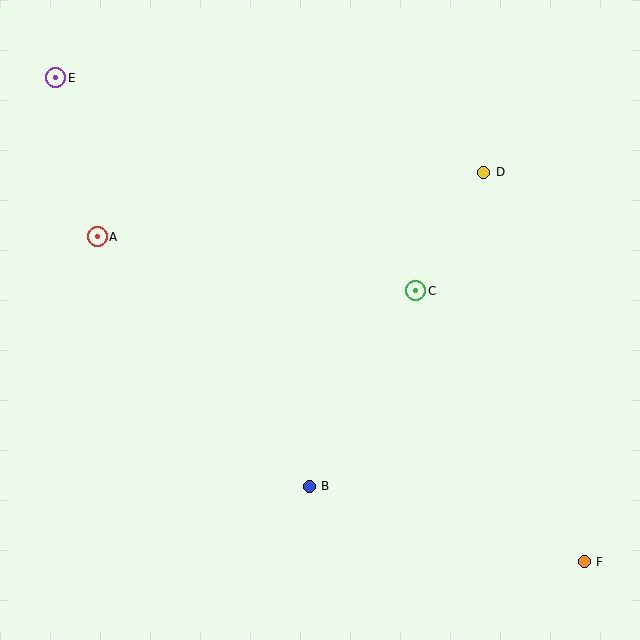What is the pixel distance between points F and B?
The distance between F and B is 285 pixels.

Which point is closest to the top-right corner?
Point D is closest to the top-right corner.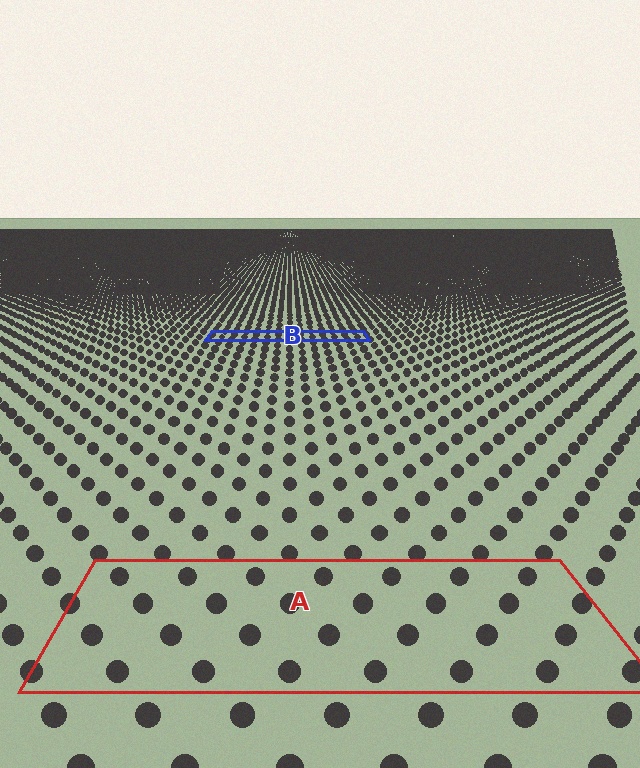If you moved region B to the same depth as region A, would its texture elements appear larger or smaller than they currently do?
They would appear larger. At a closer depth, the same texture elements are projected at a bigger on-screen size.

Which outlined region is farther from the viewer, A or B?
Region B is farther from the viewer — the texture elements inside it appear smaller and more densely packed.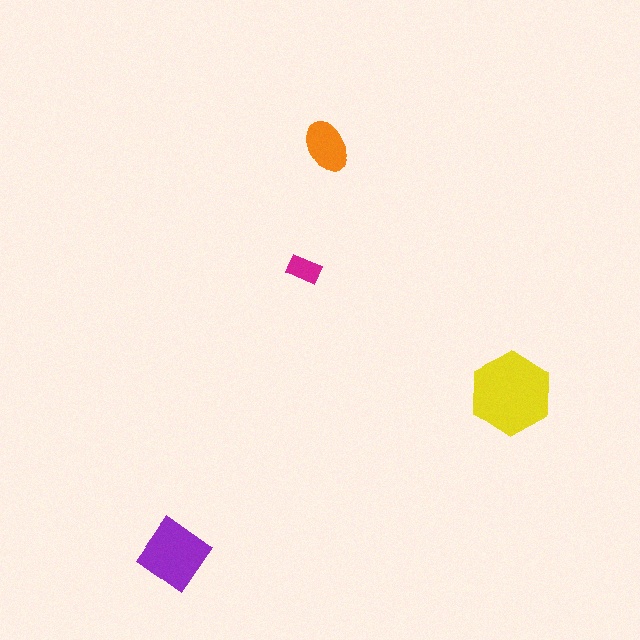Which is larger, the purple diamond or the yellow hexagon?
The yellow hexagon.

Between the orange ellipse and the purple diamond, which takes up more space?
The purple diamond.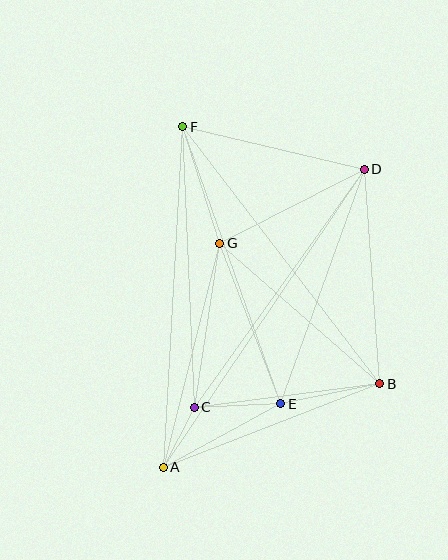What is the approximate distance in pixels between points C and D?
The distance between C and D is approximately 293 pixels.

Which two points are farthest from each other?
Points A and D are farthest from each other.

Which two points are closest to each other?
Points A and C are closest to each other.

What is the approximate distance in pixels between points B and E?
The distance between B and E is approximately 101 pixels.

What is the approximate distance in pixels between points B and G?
The distance between B and G is approximately 213 pixels.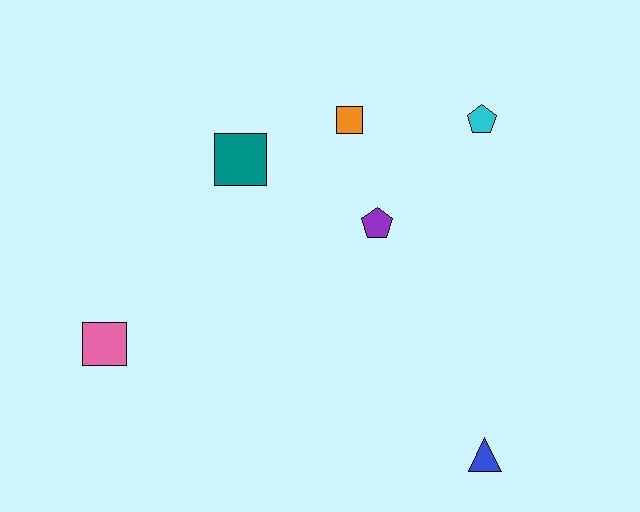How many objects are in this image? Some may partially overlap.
There are 6 objects.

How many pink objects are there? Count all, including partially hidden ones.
There is 1 pink object.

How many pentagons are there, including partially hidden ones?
There are 2 pentagons.